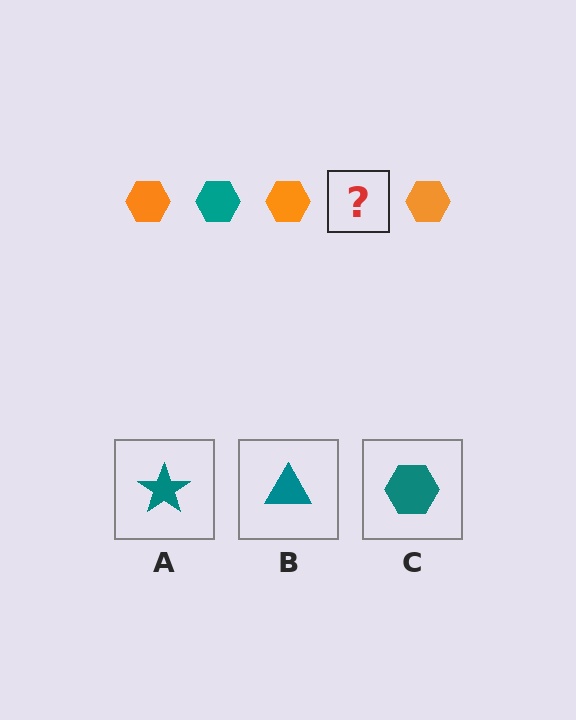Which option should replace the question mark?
Option C.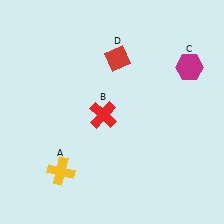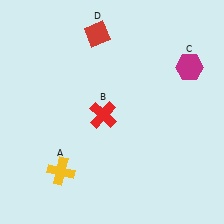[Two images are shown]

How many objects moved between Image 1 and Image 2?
1 object moved between the two images.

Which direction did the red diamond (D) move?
The red diamond (D) moved up.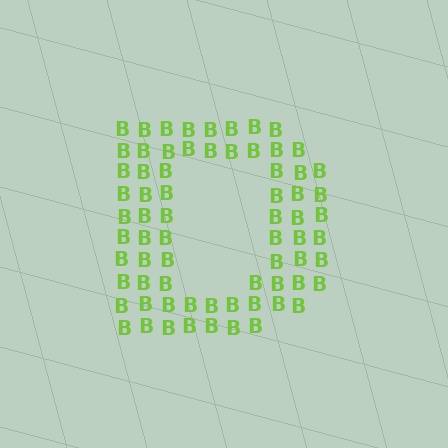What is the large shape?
The large shape is the letter D.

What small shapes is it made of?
It is made of small letter B's.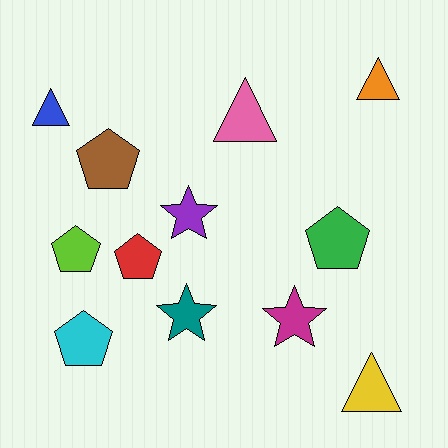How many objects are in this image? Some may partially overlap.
There are 12 objects.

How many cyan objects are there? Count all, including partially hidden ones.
There is 1 cyan object.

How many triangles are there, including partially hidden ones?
There are 4 triangles.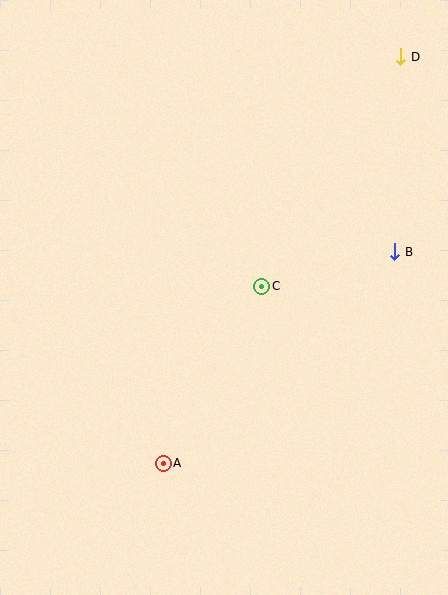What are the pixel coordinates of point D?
Point D is at (401, 57).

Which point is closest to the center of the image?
Point C at (262, 286) is closest to the center.